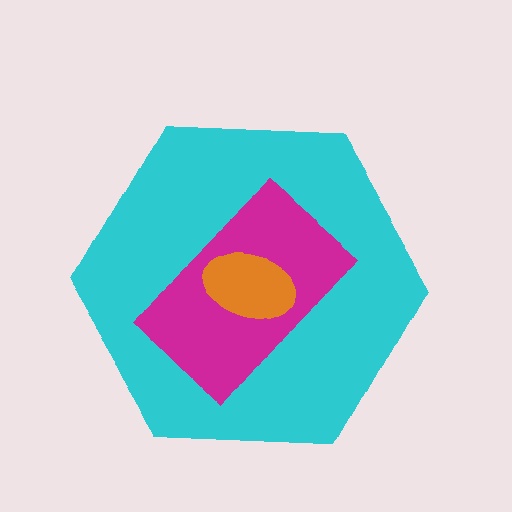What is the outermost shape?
The cyan hexagon.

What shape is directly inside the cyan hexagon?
The magenta rectangle.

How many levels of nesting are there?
3.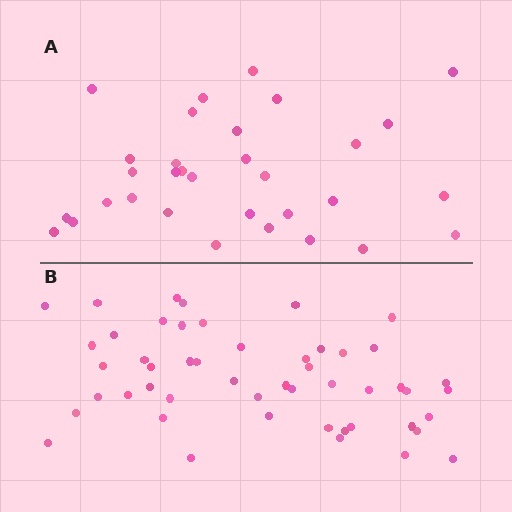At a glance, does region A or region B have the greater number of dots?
Region B (the bottom region) has more dots.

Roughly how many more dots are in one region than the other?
Region B has approximately 20 more dots than region A.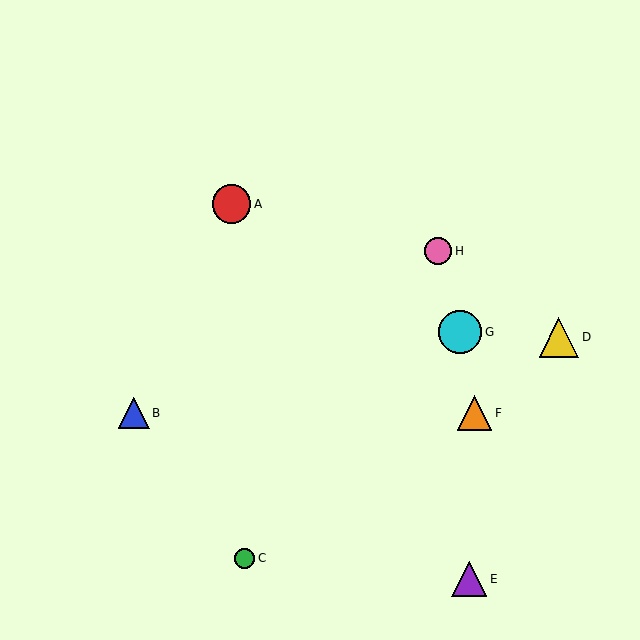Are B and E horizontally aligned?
No, B is at y≈413 and E is at y≈579.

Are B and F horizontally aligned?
Yes, both are at y≈413.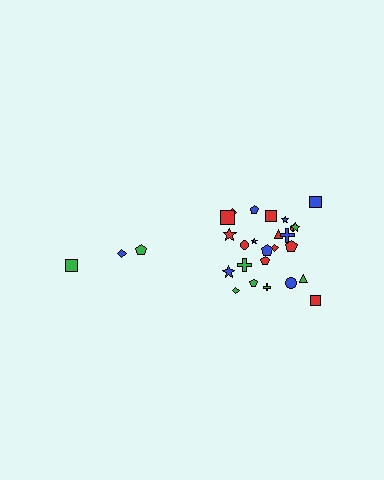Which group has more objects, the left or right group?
The right group.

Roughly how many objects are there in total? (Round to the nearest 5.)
Roughly 30 objects in total.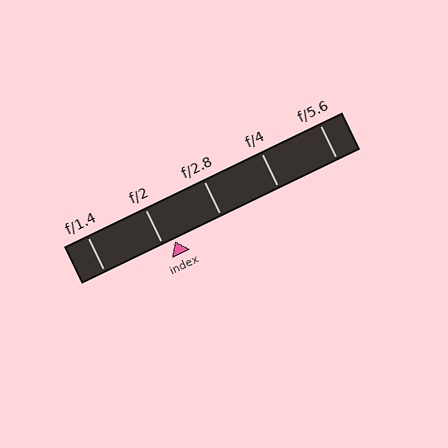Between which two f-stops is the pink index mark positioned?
The index mark is between f/2 and f/2.8.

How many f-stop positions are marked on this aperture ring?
There are 5 f-stop positions marked.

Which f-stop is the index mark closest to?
The index mark is closest to f/2.